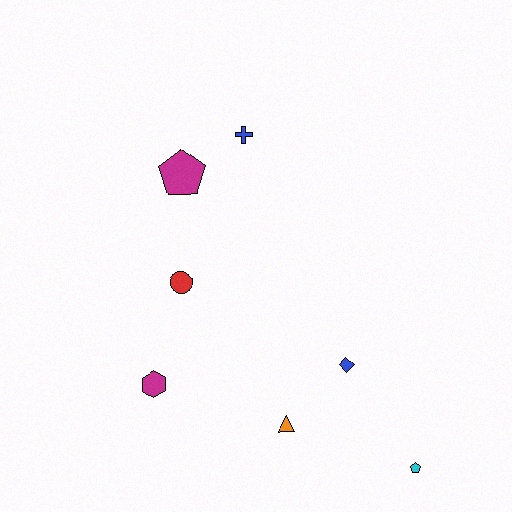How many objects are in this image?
There are 7 objects.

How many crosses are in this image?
There is 1 cross.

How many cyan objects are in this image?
There is 1 cyan object.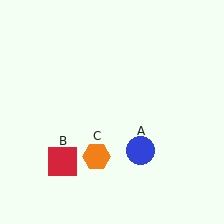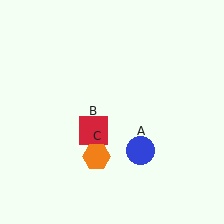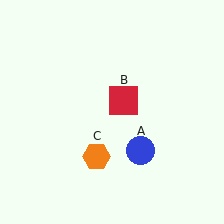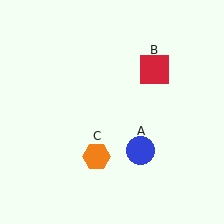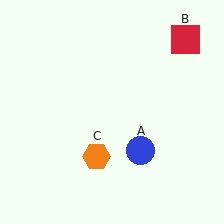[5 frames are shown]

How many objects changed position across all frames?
1 object changed position: red square (object B).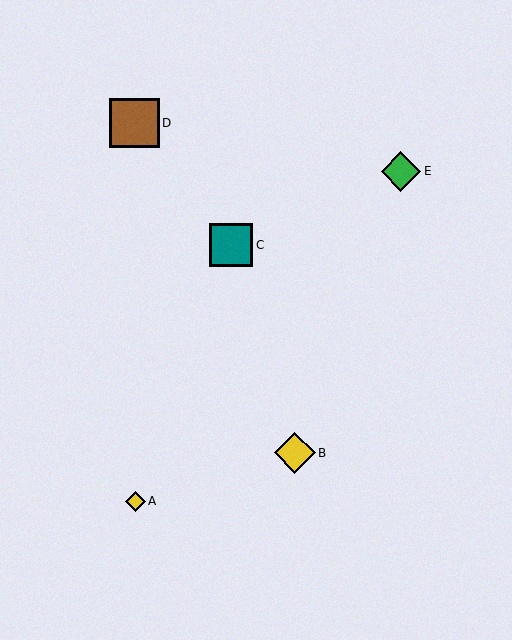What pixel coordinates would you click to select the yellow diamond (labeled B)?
Click at (295, 453) to select the yellow diamond B.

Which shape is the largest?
The brown square (labeled D) is the largest.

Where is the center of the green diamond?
The center of the green diamond is at (401, 171).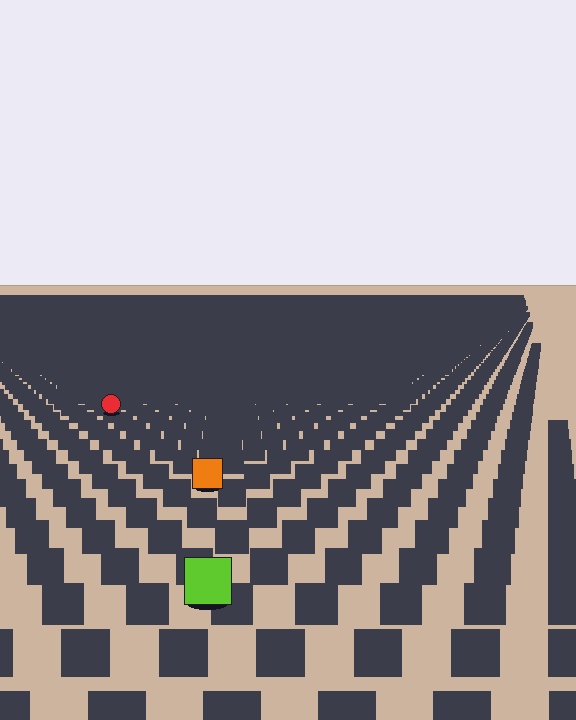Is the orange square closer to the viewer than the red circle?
Yes. The orange square is closer — you can tell from the texture gradient: the ground texture is coarser near it.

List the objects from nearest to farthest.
From nearest to farthest: the lime square, the orange square, the red circle.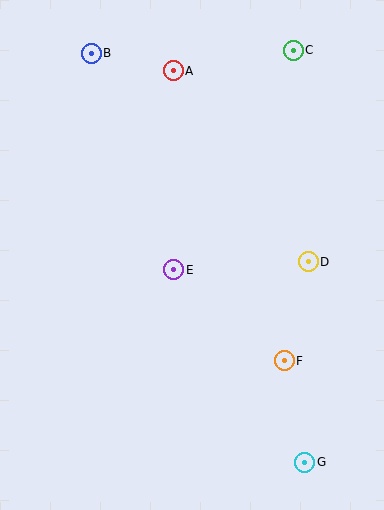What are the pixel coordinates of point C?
Point C is at (293, 50).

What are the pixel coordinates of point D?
Point D is at (308, 262).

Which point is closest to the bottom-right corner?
Point G is closest to the bottom-right corner.